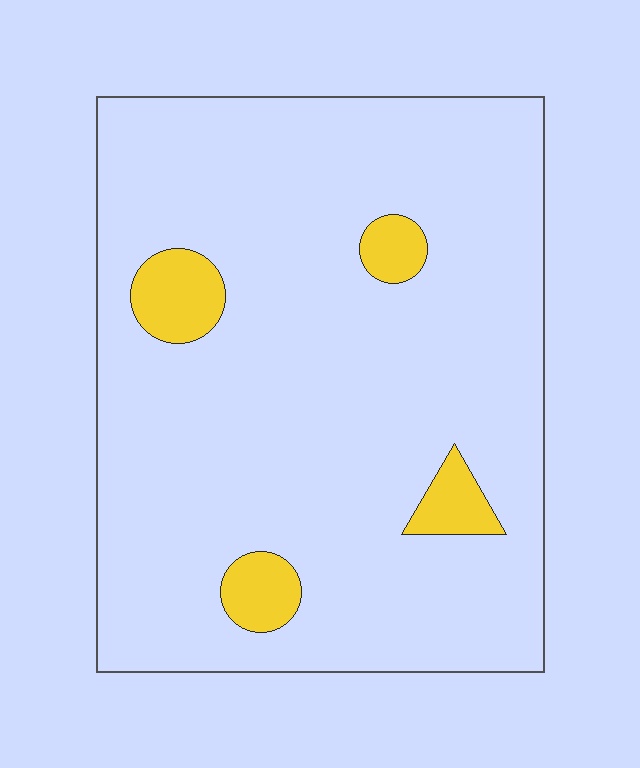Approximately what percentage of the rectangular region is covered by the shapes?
Approximately 10%.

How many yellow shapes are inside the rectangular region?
4.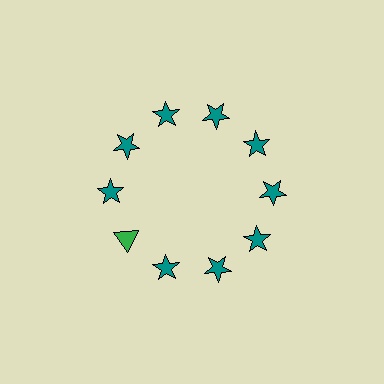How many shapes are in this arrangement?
There are 10 shapes arranged in a ring pattern.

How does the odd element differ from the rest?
It differs in both color (green instead of teal) and shape (triangle instead of star).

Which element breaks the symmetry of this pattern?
The green triangle at roughly the 8 o'clock position breaks the symmetry. All other shapes are teal stars.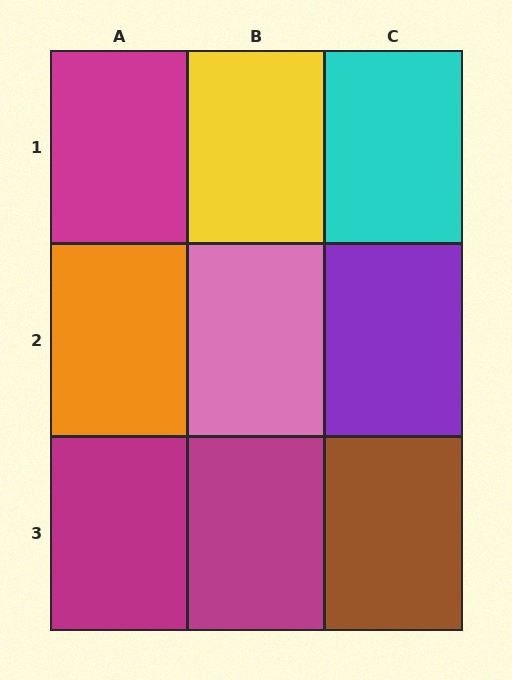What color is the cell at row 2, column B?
Pink.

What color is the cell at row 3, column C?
Brown.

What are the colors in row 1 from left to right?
Magenta, yellow, cyan.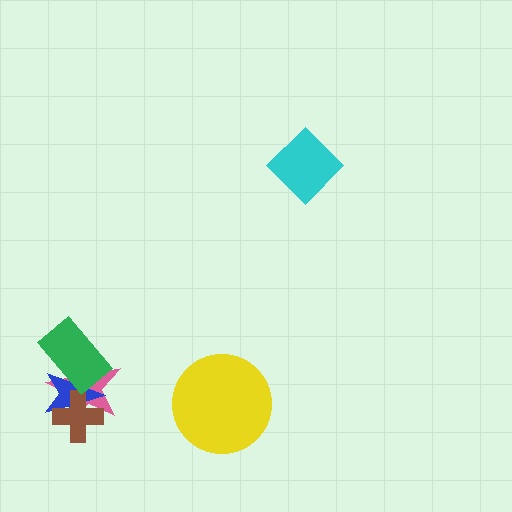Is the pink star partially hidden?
Yes, it is partially covered by another shape.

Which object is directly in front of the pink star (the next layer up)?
The blue star is directly in front of the pink star.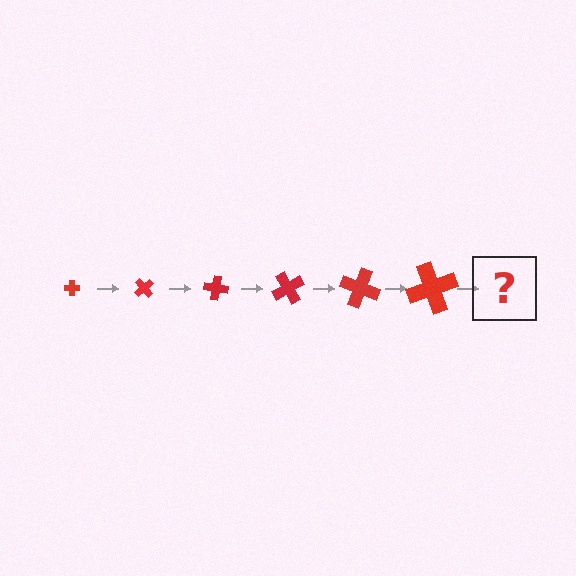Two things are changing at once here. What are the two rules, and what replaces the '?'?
The two rules are that the cross grows larger each step and it rotates 50 degrees each step. The '?' should be a cross, larger than the previous one and rotated 300 degrees from the start.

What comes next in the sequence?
The next element should be a cross, larger than the previous one and rotated 300 degrees from the start.